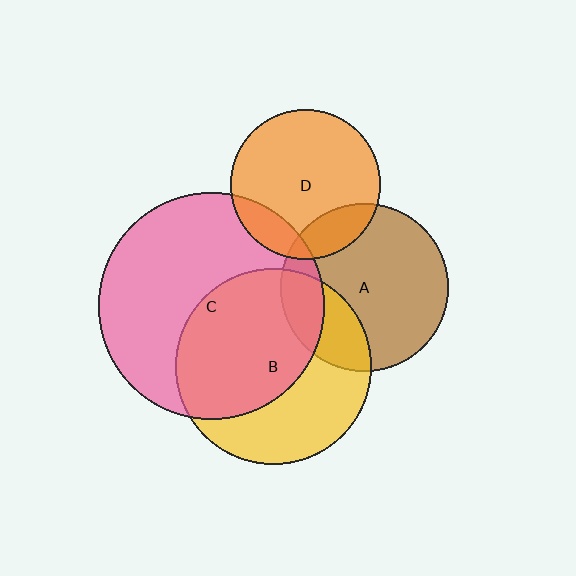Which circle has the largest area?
Circle C (pink).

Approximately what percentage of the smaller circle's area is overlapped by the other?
Approximately 25%.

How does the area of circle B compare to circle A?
Approximately 1.4 times.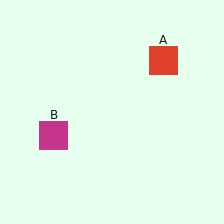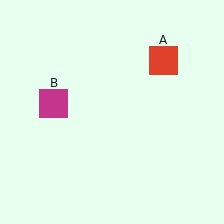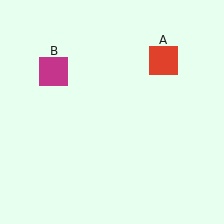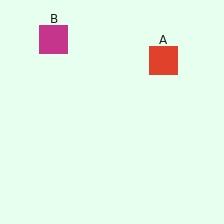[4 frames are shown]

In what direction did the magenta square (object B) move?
The magenta square (object B) moved up.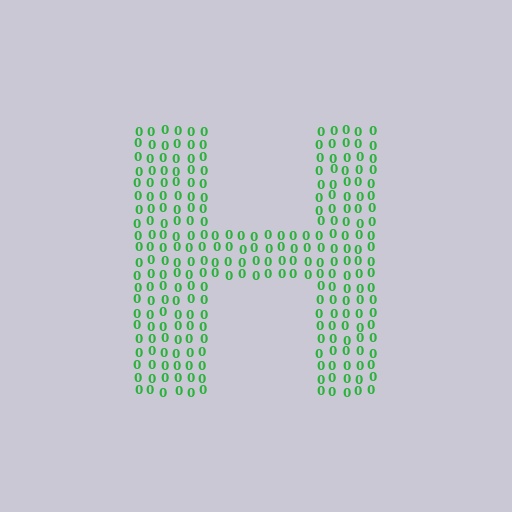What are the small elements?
The small elements are digit 0's.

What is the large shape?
The large shape is the letter H.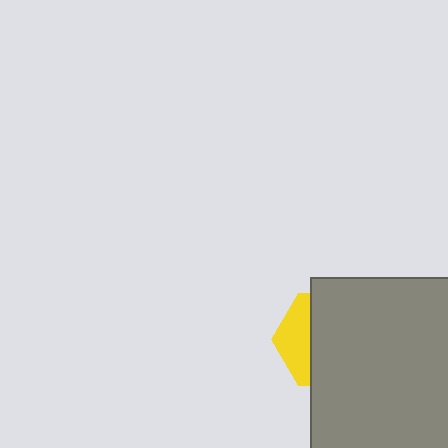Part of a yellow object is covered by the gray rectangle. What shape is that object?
It is a hexagon.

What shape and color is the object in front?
The object in front is a gray rectangle.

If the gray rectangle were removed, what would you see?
You would see the complete yellow hexagon.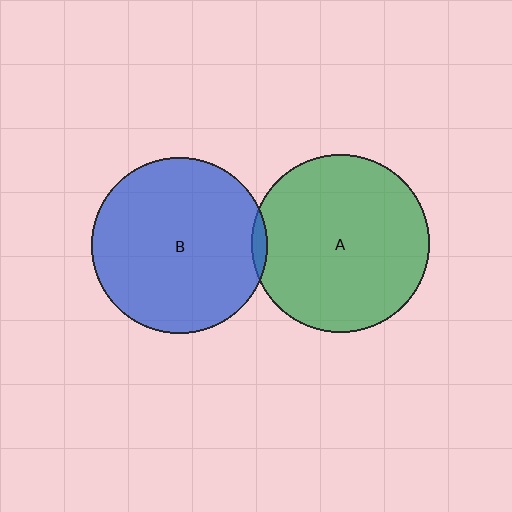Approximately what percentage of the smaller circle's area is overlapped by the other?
Approximately 5%.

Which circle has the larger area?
Circle A (green).